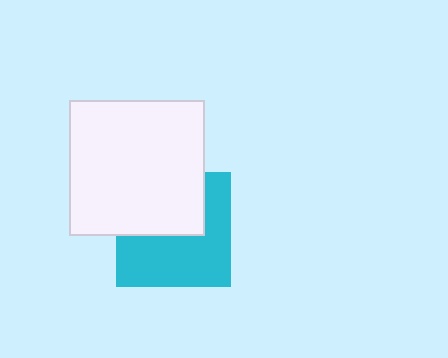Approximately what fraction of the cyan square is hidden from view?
Roughly 43% of the cyan square is hidden behind the white square.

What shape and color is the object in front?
The object in front is a white square.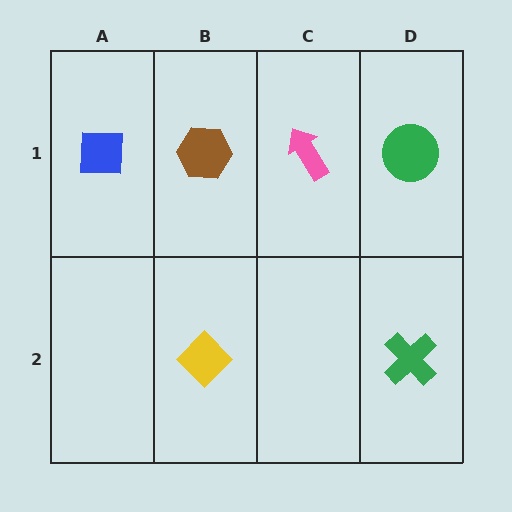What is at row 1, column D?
A green circle.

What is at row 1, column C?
A pink arrow.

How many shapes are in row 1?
4 shapes.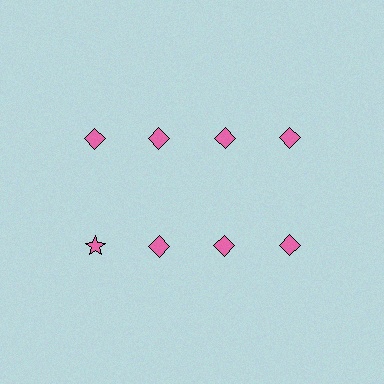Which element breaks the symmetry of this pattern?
The pink star in the second row, leftmost column breaks the symmetry. All other shapes are pink diamonds.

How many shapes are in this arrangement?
There are 8 shapes arranged in a grid pattern.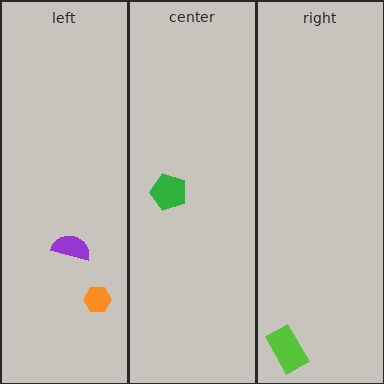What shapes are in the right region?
The lime rectangle.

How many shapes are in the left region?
2.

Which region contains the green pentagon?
The center region.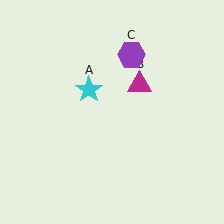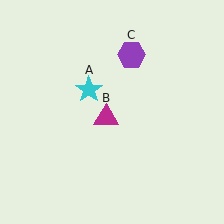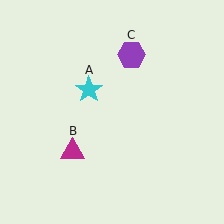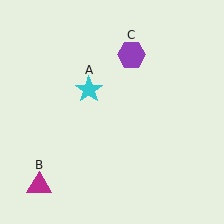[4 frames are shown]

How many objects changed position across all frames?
1 object changed position: magenta triangle (object B).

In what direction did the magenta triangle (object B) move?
The magenta triangle (object B) moved down and to the left.